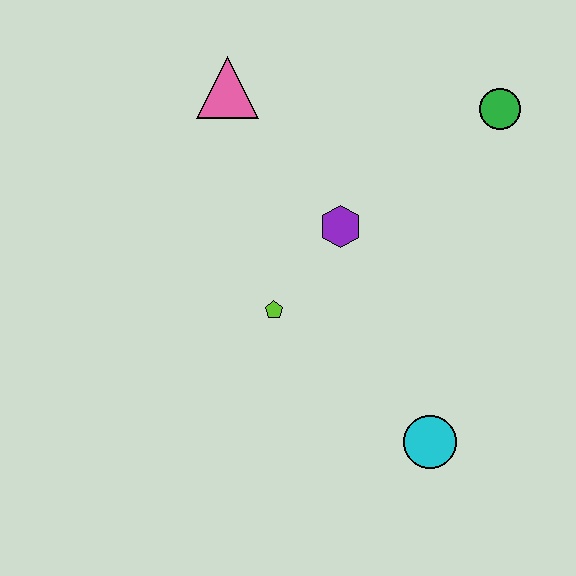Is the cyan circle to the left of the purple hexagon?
No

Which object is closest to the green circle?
The purple hexagon is closest to the green circle.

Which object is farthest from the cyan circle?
The pink triangle is farthest from the cyan circle.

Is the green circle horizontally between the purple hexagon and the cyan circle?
No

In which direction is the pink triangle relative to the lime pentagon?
The pink triangle is above the lime pentagon.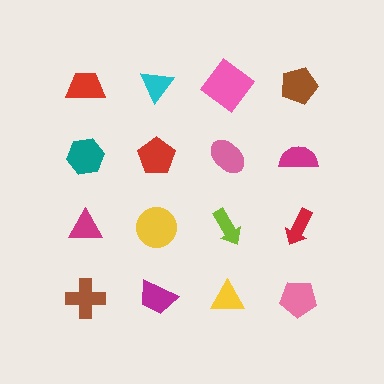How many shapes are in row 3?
4 shapes.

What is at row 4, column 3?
A yellow triangle.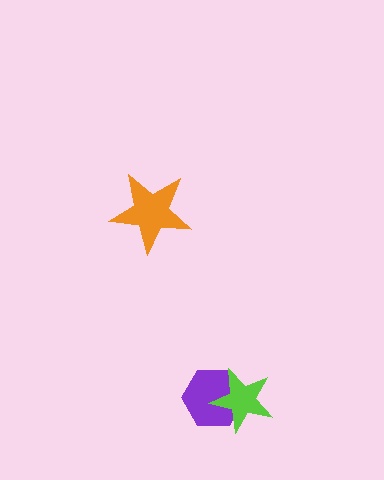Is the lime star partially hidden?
No, no other shape covers it.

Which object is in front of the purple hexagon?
The lime star is in front of the purple hexagon.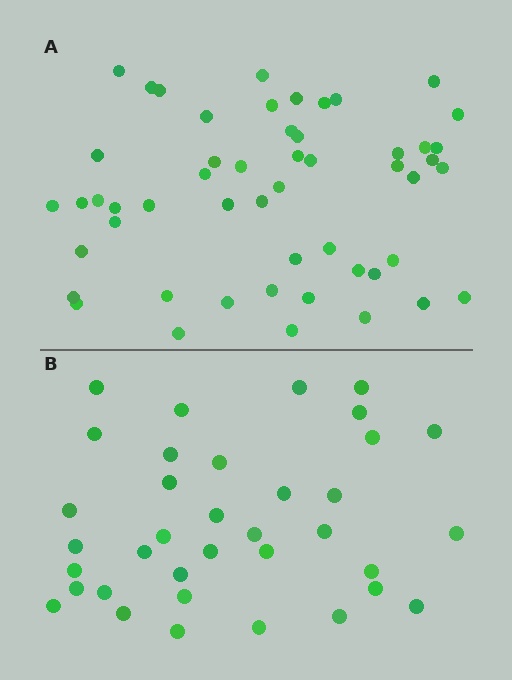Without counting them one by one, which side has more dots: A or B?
Region A (the top region) has more dots.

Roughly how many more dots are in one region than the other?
Region A has approximately 15 more dots than region B.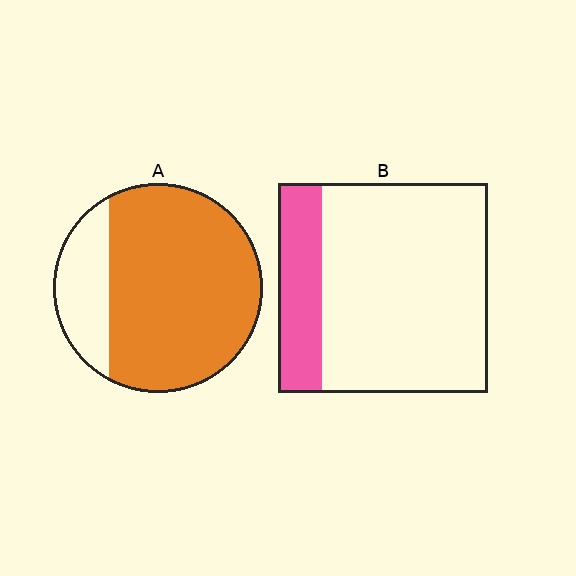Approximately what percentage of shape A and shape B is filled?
A is approximately 80% and B is approximately 20%.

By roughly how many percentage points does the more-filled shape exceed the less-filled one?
By roughly 60 percentage points (A over B).